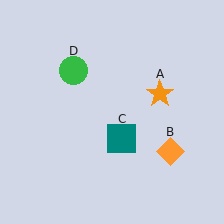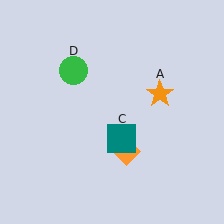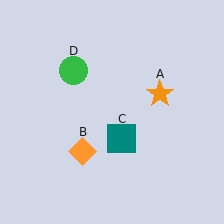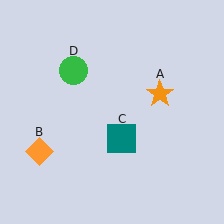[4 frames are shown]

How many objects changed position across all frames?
1 object changed position: orange diamond (object B).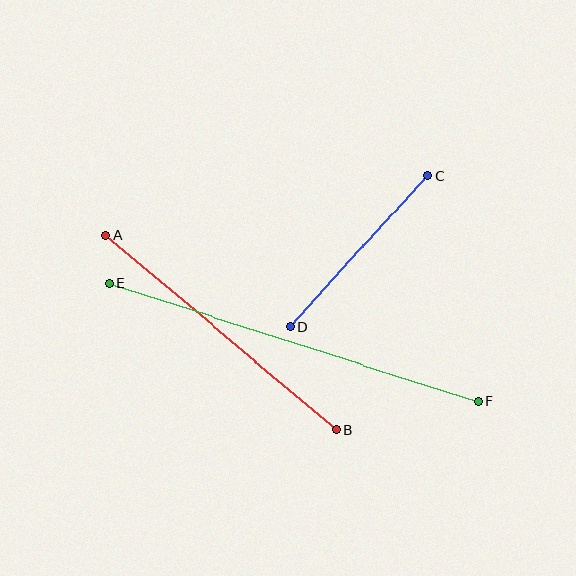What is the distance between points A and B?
The distance is approximately 302 pixels.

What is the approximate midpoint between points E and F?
The midpoint is at approximately (294, 342) pixels.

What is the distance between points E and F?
The distance is approximately 388 pixels.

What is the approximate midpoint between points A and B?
The midpoint is at approximately (221, 332) pixels.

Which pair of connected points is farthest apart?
Points E and F are farthest apart.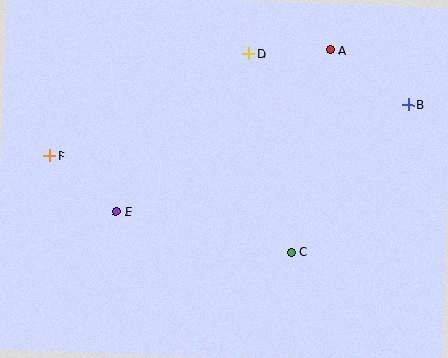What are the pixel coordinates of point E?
Point E is at (116, 211).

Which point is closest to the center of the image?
Point C at (291, 252) is closest to the center.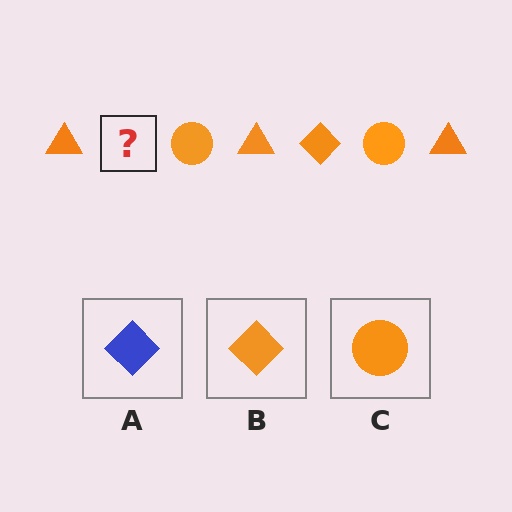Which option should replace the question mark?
Option B.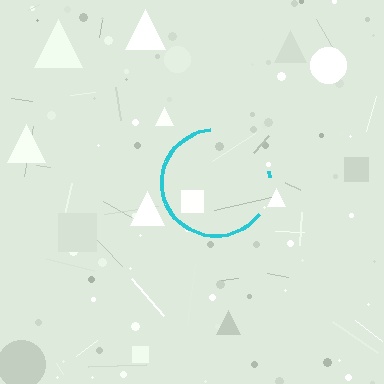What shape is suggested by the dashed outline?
The dashed outline suggests a circle.